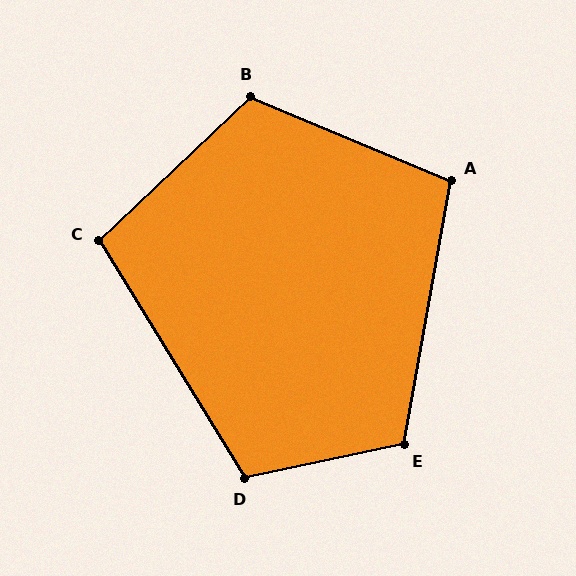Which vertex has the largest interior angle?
B, at approximately 114 degrees.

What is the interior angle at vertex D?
Approximately 110 degrees (obtuse).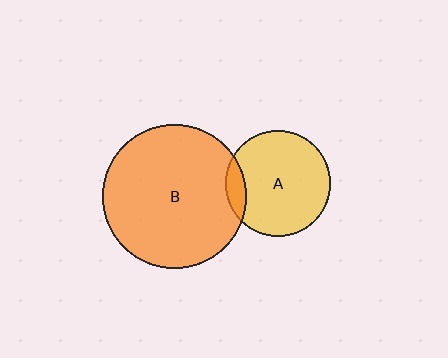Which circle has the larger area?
Circle B (orange).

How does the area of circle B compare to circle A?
Approximately 1.8 times.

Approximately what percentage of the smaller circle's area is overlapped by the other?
Approximately 10%.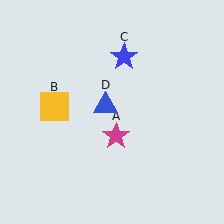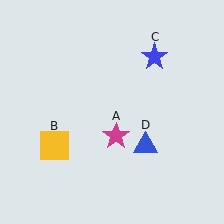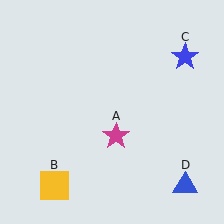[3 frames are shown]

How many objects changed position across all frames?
3 objects changed position: yellow square (object B), blue star (object C), blue triangle (object D).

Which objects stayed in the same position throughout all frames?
Magenta star (object A) remained stationary.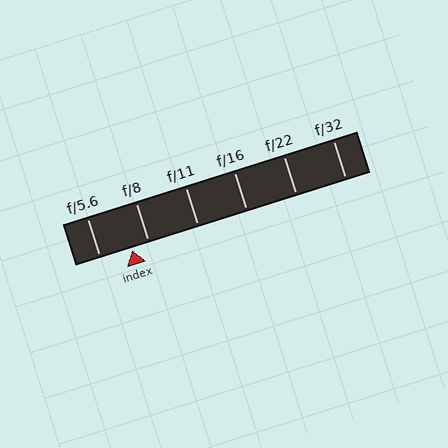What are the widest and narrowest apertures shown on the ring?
The widest aperture shown is f/5.6 and the narrowest is f/32.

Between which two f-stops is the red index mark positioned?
The index mark is between f/5.6 and f/8.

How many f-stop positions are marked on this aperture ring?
There are 6 f-stop positions marked.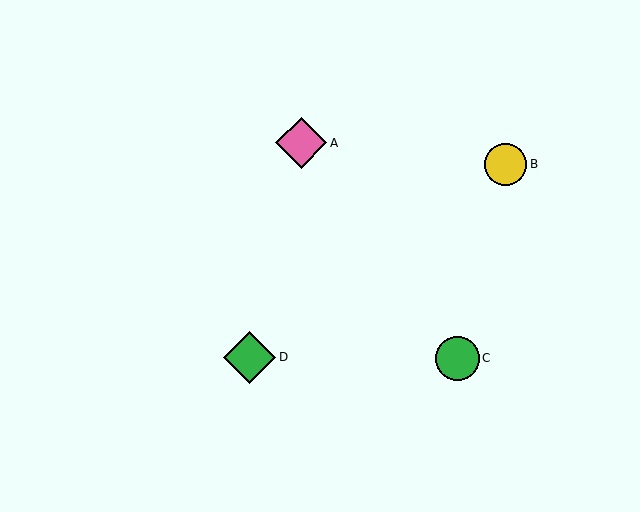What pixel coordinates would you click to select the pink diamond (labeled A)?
Click at (301, 143) to select the pink diamond A.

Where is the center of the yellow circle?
The center of the yellow circle is at (506, 164).